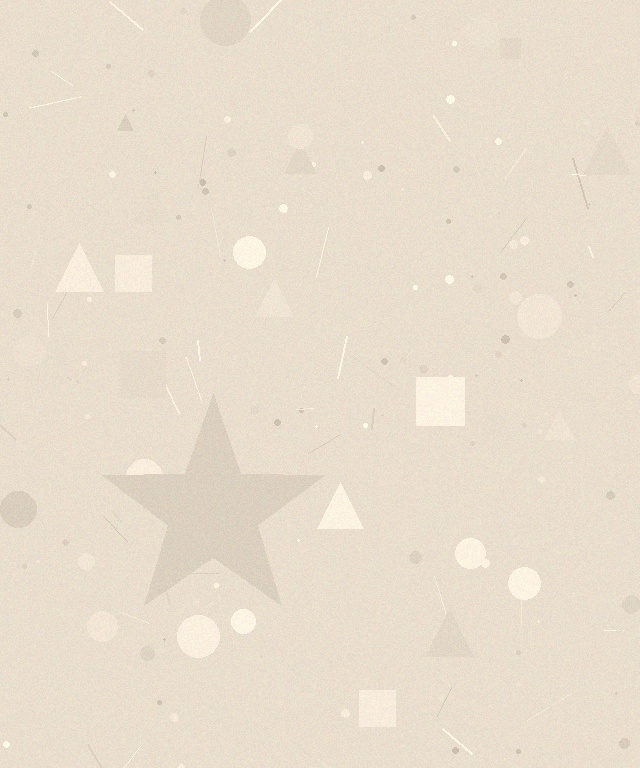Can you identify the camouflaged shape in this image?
The camouflaged shape is a star.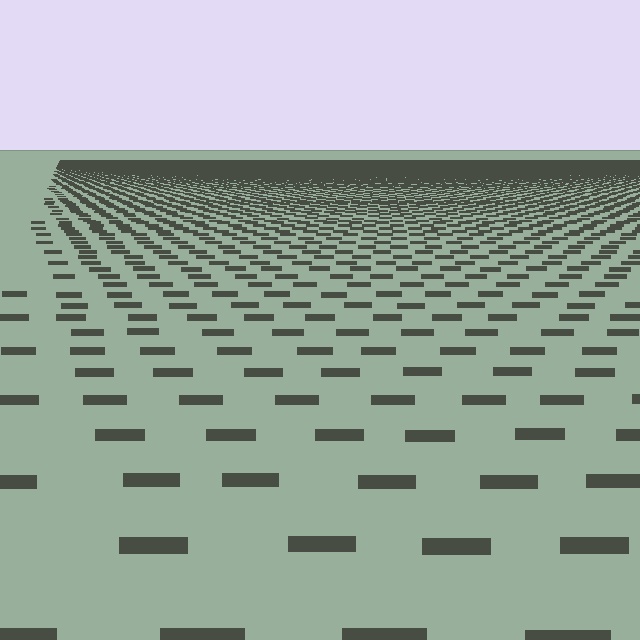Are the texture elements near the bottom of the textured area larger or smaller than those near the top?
Larger. Near the bottom, elements are closer to the viewer and appear at a bigger on-screen size.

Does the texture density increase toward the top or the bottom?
Density increases toward the top.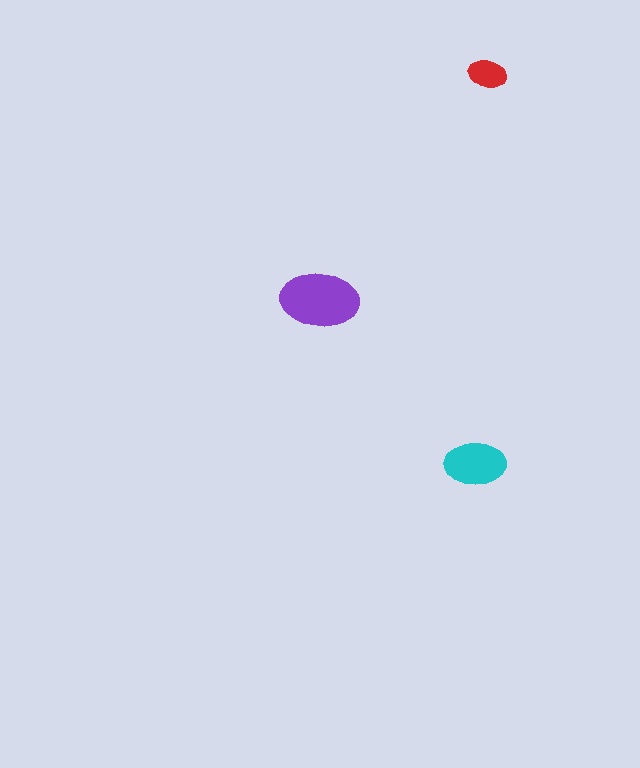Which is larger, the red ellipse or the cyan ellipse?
The cyan one.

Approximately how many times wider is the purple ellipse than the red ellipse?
About 2 times wider.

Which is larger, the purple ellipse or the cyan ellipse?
The purple one.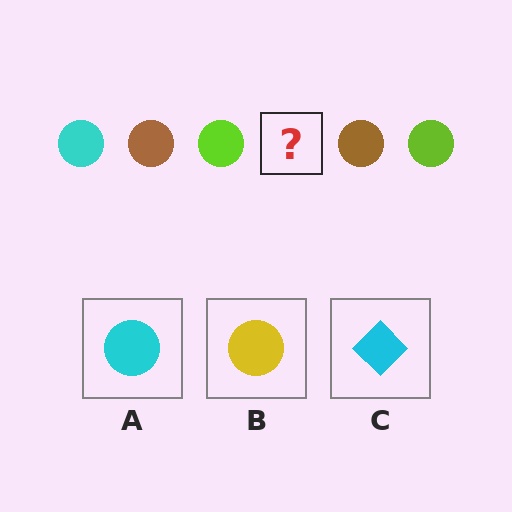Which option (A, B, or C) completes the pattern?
A.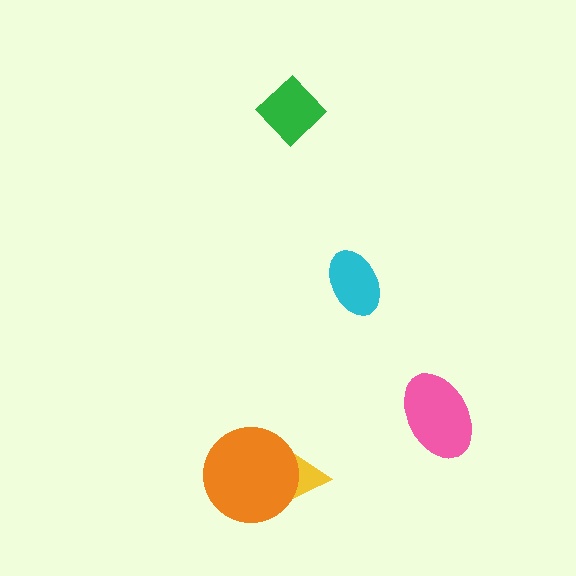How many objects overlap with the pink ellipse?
0 objects overlap with the pink ellipse.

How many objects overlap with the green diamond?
0 objects overlap with the green diamond.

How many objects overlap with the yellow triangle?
1 object overlaps with the yellow triangle.